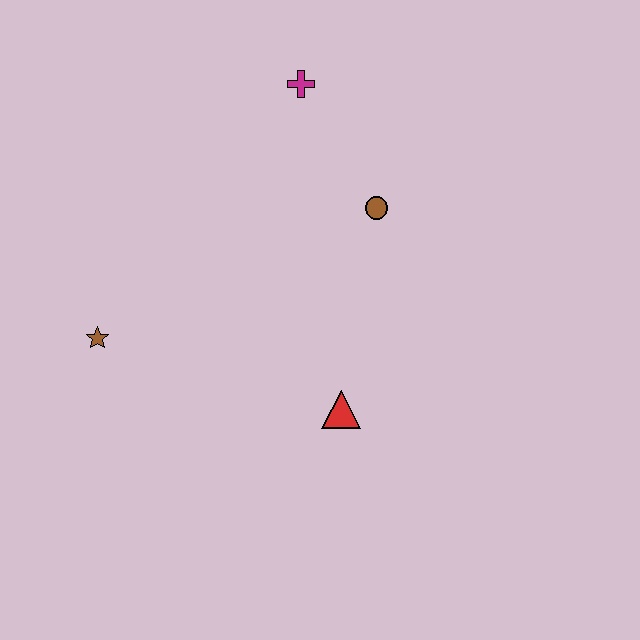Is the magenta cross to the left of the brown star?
No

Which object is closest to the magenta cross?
The brown circle is closest to the magenta cross.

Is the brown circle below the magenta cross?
Yes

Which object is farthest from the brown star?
The magenta cross is farthest from the brown star.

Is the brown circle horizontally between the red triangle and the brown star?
No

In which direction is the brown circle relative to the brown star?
The brown circle is to the right of the brown star.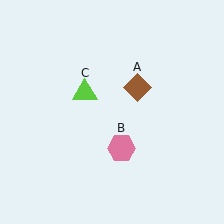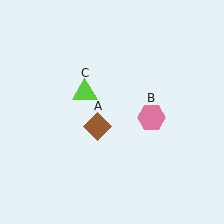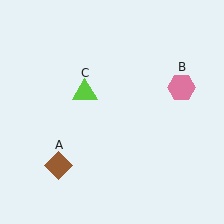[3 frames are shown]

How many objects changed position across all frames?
2 objects changed position: brown diamond (object A), pink hexagon (object B).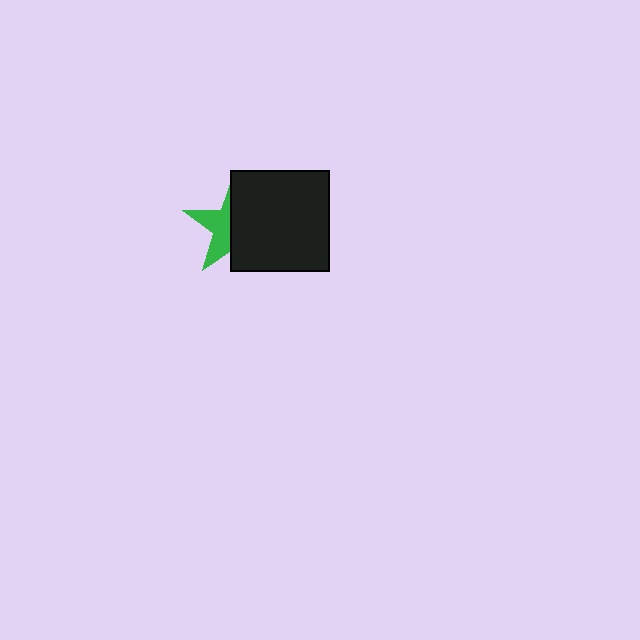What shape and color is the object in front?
The object in front is a black rectangle.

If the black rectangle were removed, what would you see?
You would see the complete green star.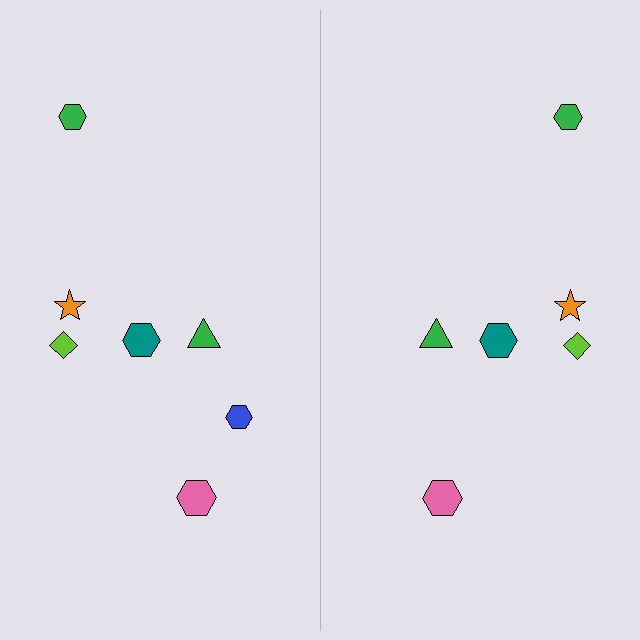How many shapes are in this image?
There are 13 shapes in this image.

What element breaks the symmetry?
A blue hexagon is missing from the right side.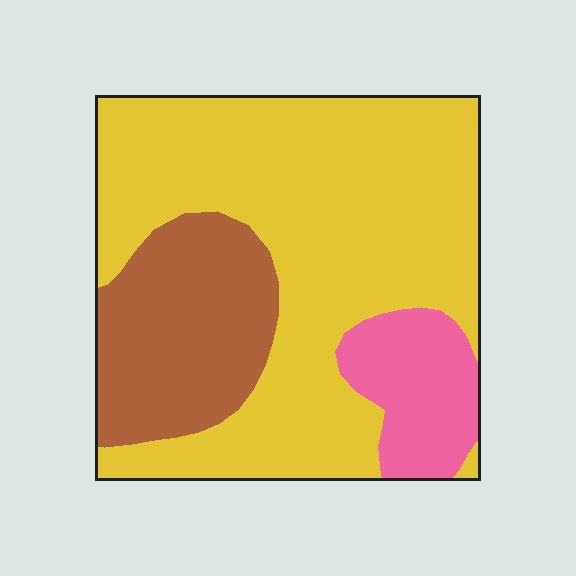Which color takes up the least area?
Pink, at roughly 10%.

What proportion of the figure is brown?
Brown covers roughly 25% of the figure.